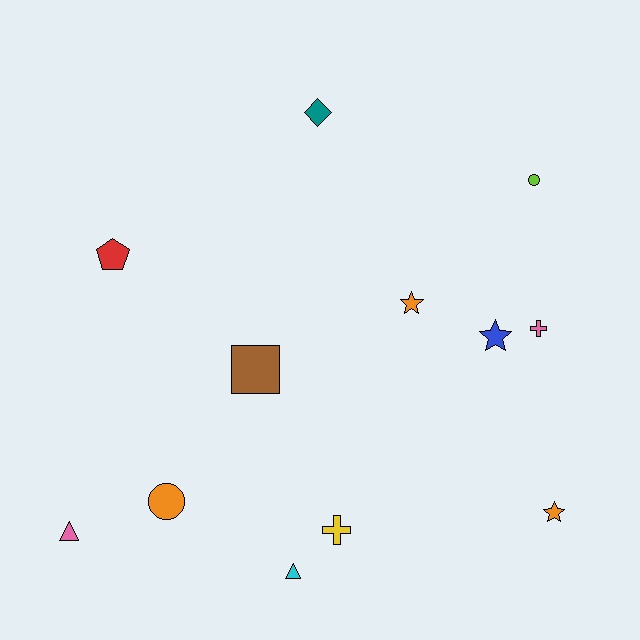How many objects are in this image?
There are 12 objects.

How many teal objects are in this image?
There is 1 teal object.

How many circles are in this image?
There are 2 circles.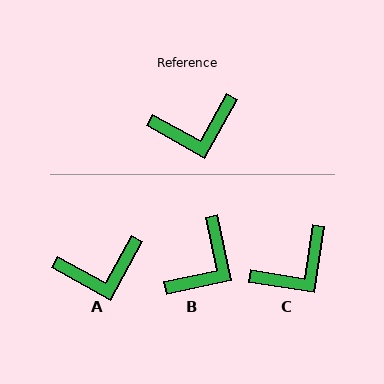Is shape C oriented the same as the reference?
No, it is off by about 20 degrees.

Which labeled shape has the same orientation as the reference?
A.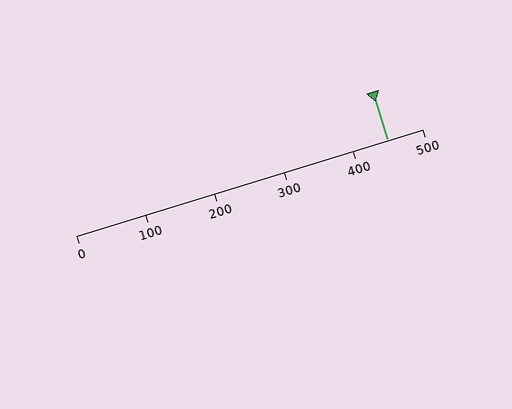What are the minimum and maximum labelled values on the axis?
The axis runs from 0 to 500.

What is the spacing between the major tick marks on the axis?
The major ticks are spaced 100 apart.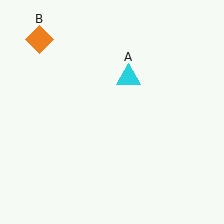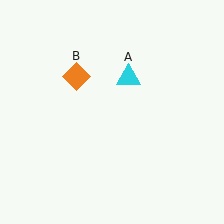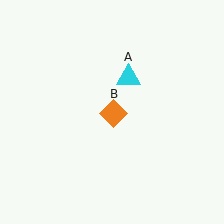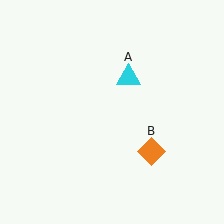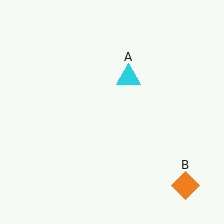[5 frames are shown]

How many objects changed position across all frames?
1 object changed position: orange diamond (object B).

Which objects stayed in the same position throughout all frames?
Cyan triangle (object A) remained stationary.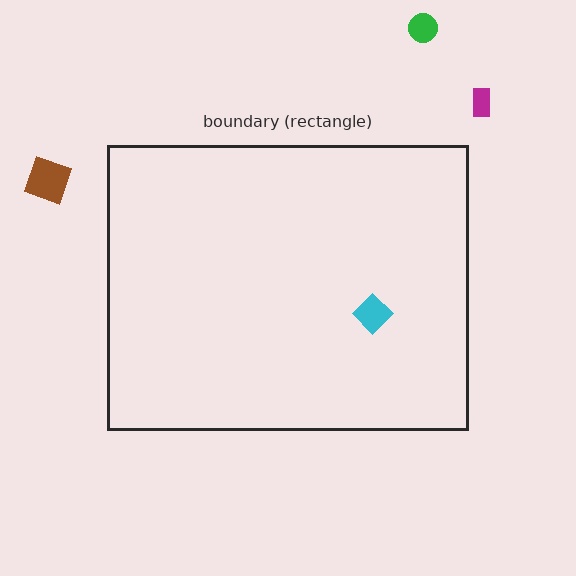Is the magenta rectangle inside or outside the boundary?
Outside.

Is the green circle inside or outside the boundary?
Outside.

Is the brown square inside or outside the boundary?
Outside.